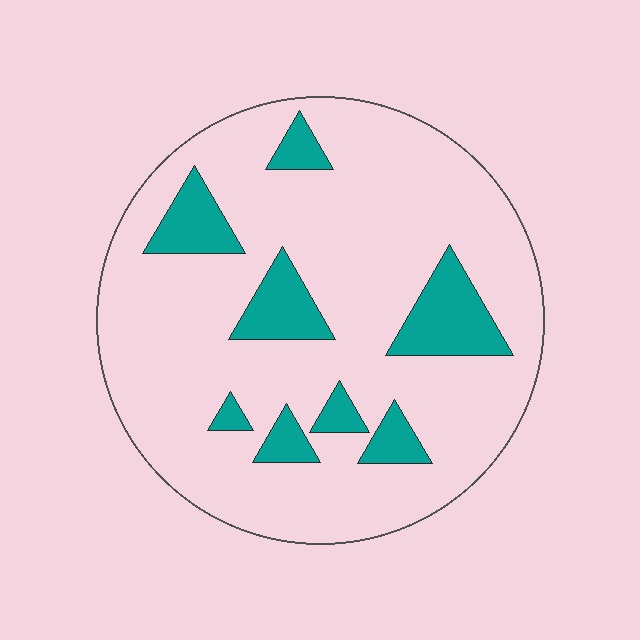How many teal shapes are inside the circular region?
8.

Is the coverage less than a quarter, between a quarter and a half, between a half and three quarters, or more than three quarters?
Less than a quarter.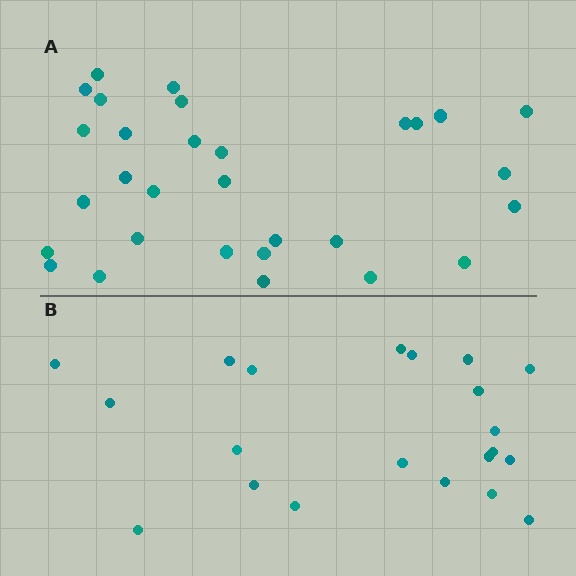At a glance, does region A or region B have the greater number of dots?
Region A (the top region) has more dots.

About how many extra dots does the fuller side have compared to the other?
Region A has roughly 8 or so more dots than region B.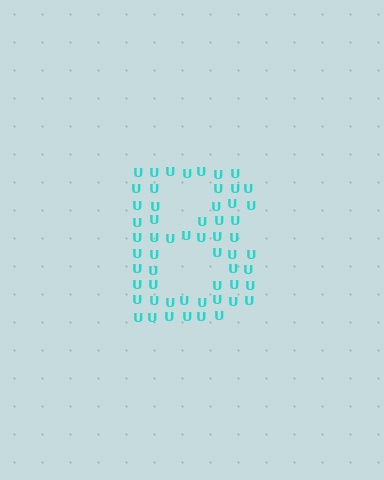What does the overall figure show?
The overall figure shows the letter B.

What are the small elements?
The small elements are letter U's.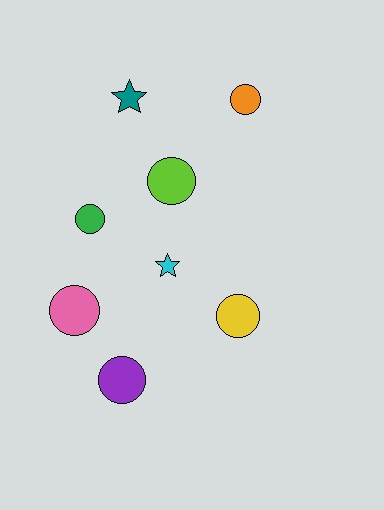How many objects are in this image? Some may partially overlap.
There are 8 objects.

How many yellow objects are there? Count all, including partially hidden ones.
There is 1 yellow object.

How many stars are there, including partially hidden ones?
There are 2 stars.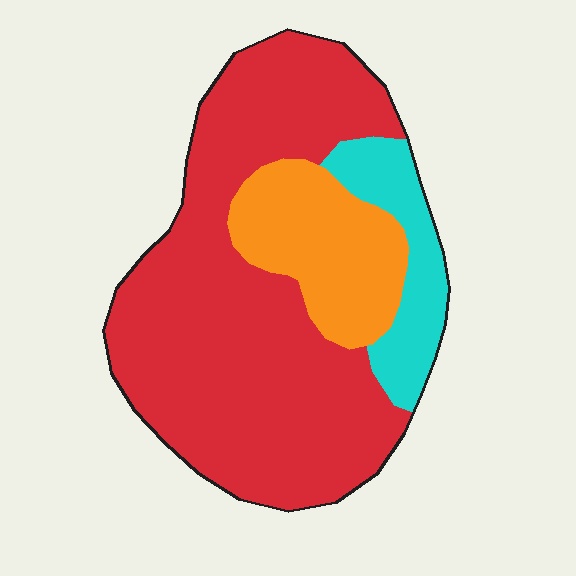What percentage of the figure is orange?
Orange takes up less than a quarter of the figure.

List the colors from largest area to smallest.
From largest to smallest: red, orange, cyan.